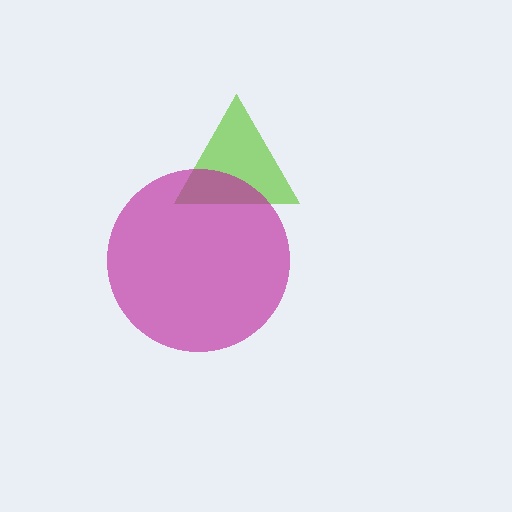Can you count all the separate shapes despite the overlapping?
Yes, there are 2 separate shapes.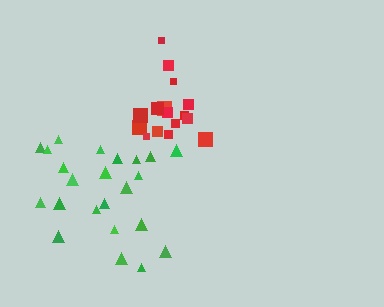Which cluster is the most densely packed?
Red.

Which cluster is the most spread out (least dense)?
Green.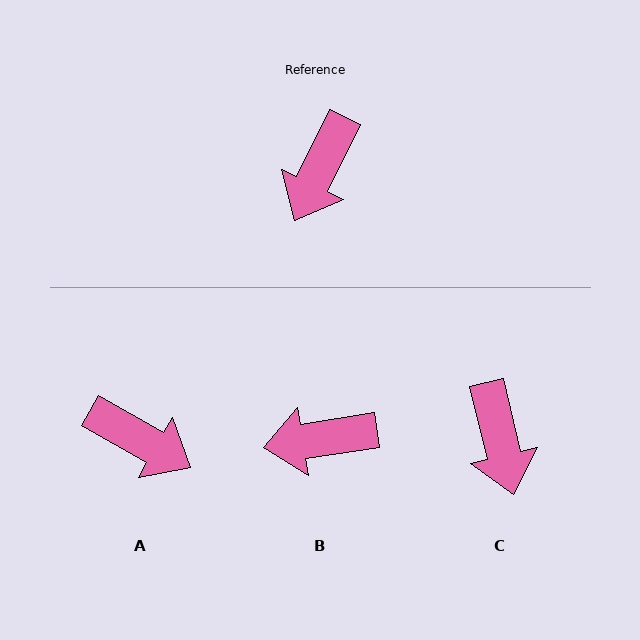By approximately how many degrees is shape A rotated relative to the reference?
Approximately 87 degrees counter-clockwise.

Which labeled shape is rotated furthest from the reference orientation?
A, about 87 degrees away.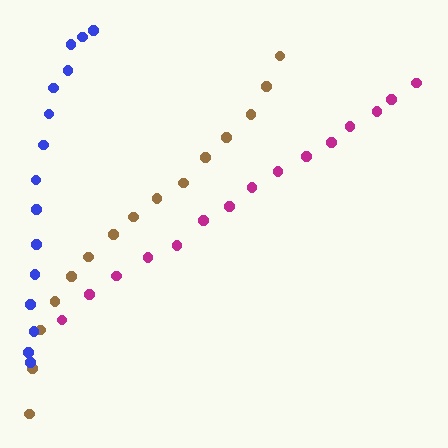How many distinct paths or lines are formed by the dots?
There are 3 distinct paths.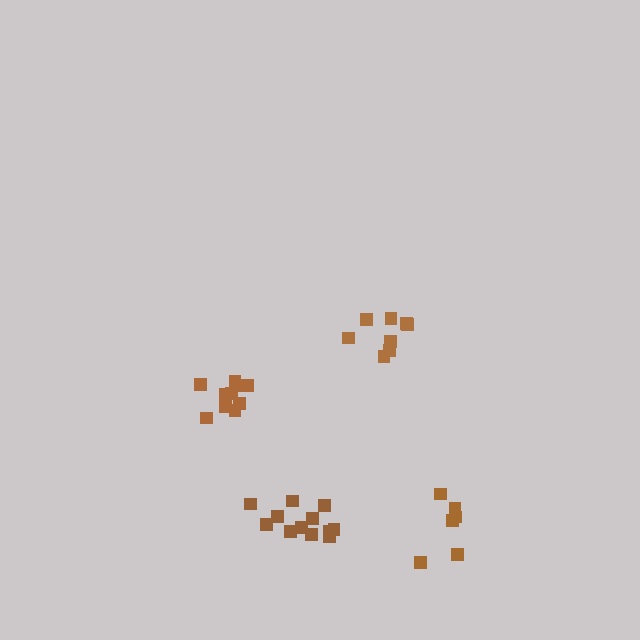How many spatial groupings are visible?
There are 4 spatial groupings.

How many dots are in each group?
Group 1: 11 dots, Group 2: 8 dots, Group 3: 12 dots, Group 4: 6 dots (37 total).